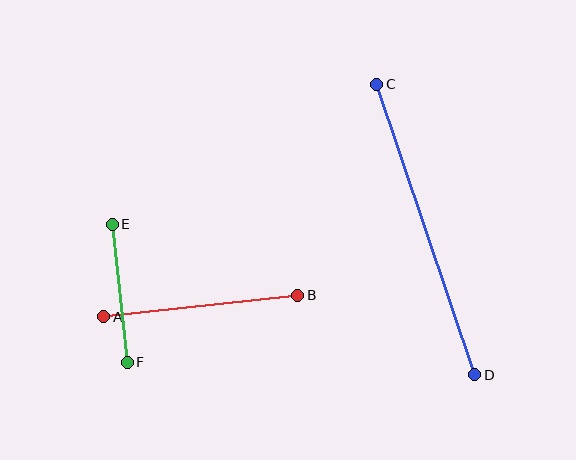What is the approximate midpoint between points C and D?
The midpoint is at approximately (426, 230) pixels.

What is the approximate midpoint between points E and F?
The midpoint is at approximately (120, 293) pixels.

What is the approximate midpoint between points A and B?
The midpoint is at approximately (201, 306) pixels.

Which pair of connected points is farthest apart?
Points C and D are farthest apart.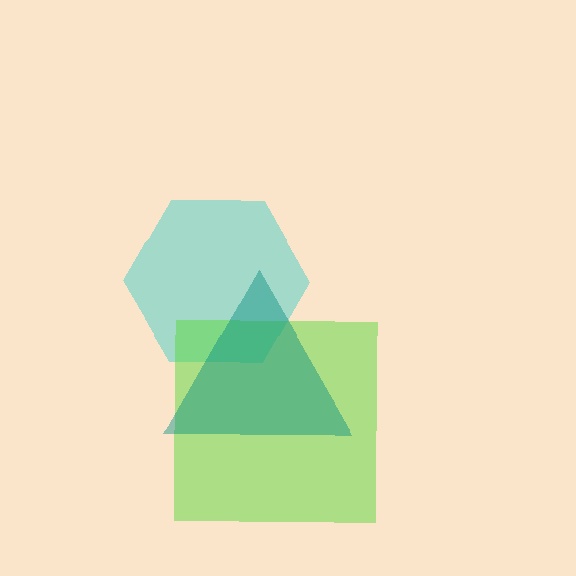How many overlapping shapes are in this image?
There are 3 overlapping shapes in the image.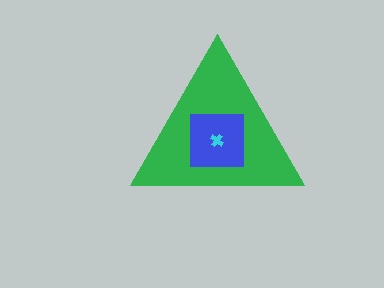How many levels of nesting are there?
3.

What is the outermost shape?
The green triangle.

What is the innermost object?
The cyan cross.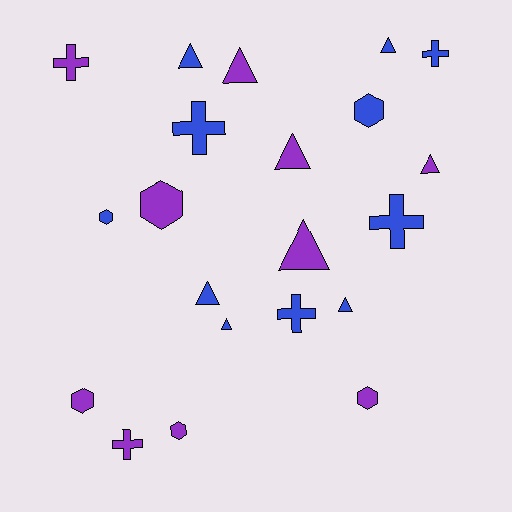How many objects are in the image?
There are 21 objects.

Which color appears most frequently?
Blue, with 11 objects.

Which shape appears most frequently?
Triangle, with 9 objects.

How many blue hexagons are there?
There are 2 blue hexagons.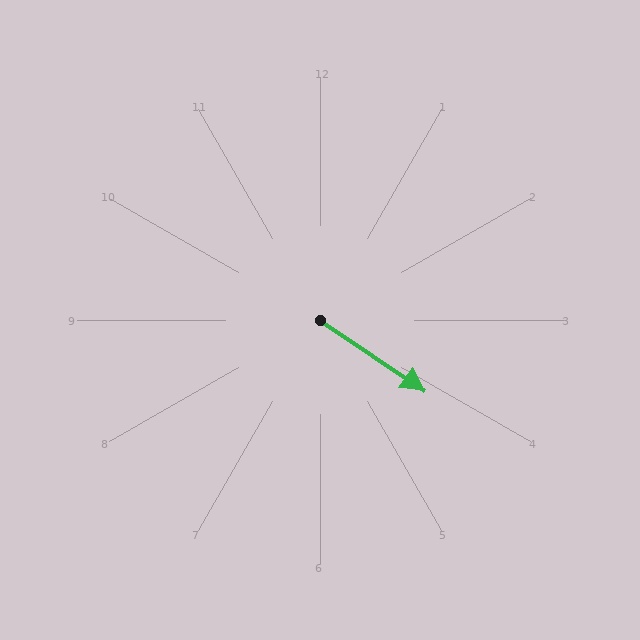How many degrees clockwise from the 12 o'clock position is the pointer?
Approximately 124 degrees.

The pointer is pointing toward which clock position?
Roughly 4 o'clock.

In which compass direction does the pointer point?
Southeast.